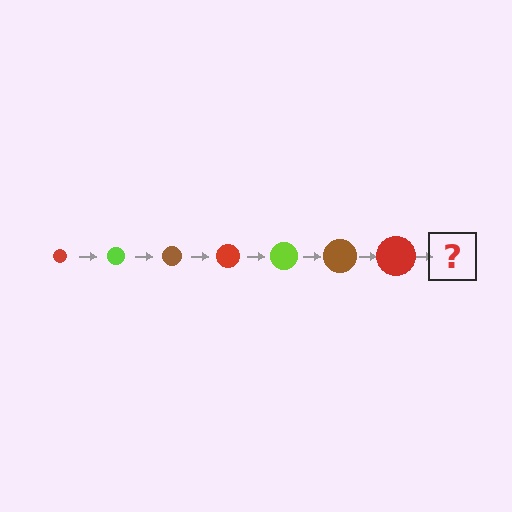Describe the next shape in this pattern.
It should be a lime circle, larger than the previous one.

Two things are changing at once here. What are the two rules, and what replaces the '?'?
The two rules are that the circle grows larger each step and the color cycles through red, lime, and brown. The '?' should be a lime circle, larger than the previous one.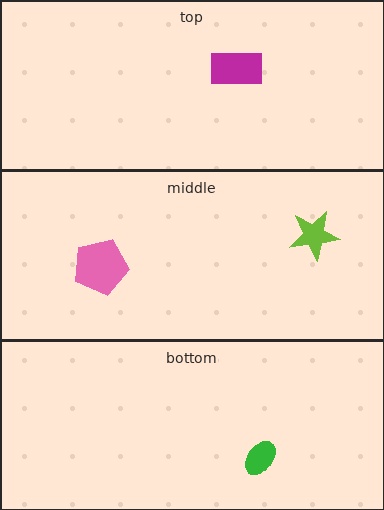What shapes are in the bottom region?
The green ellipse.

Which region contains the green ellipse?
The bottom region.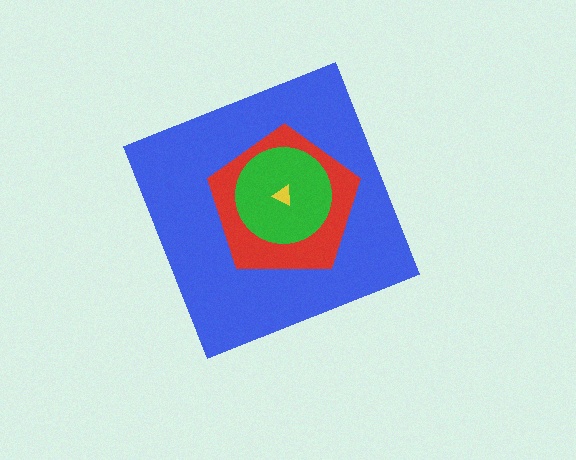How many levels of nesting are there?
4.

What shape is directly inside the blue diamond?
The red pentagon.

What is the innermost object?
The yellow triangle.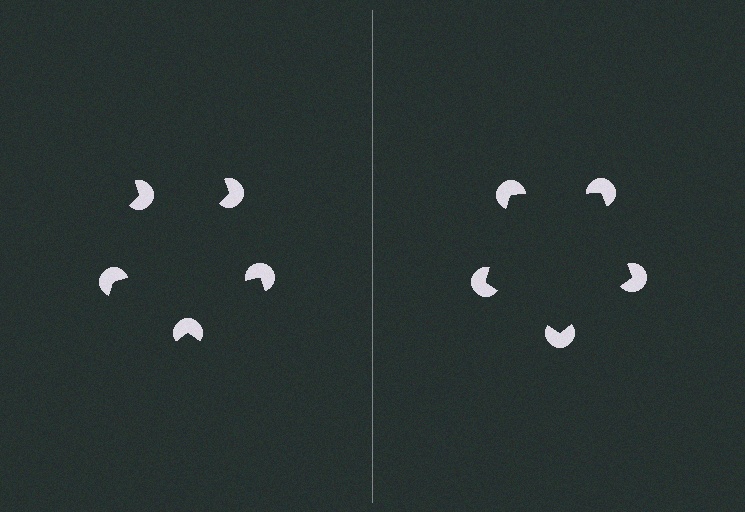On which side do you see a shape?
An illusory pentagon appears on the right side. On the left side the wedge cuts are rotated, so no coherent shape forms.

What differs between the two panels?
The pac-man discs are positioned identically on both sides; only the wedge orientations differ. On the right they align to a pentagon; on the left they are misaligned.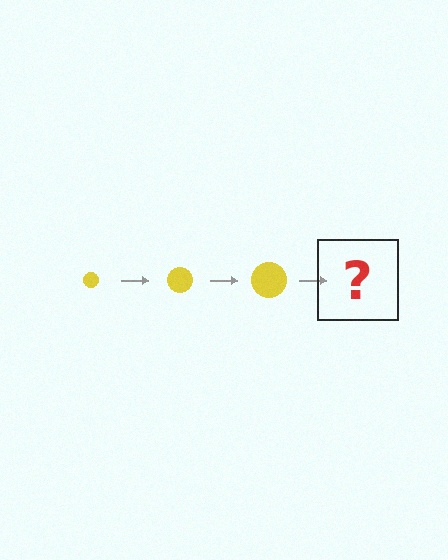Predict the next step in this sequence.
The next step is a yellow circle, larger than the previous one.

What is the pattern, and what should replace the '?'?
The pattern is that the circle gets progressively larger each step. The '?' should be a yellow circle, larger than the previous one.